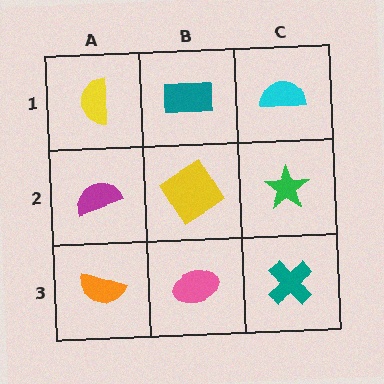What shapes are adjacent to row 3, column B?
A yellow diamond (row 2, column B), an orange semicircle (row 3, column A), a teal cross (row 3, column C).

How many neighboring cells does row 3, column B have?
3.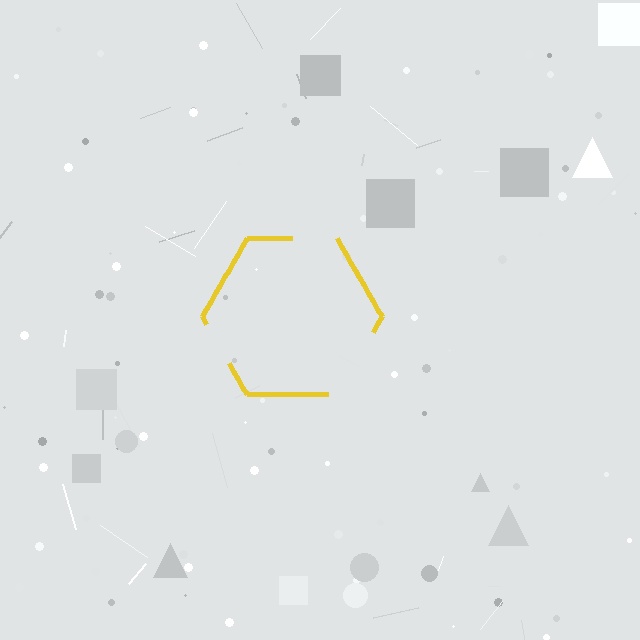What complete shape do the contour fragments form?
The contour fragments form a hexagon.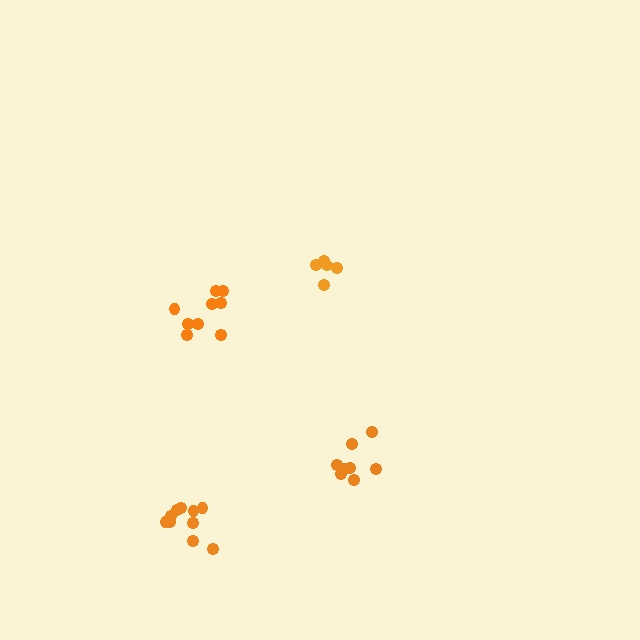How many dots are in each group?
Group 1: 10 dots, Group 2: 5 dots, Group 3: 9 dots, Group 4: 8 dots (32 total).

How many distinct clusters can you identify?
There are 4 distinct clusters.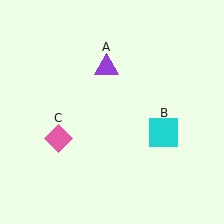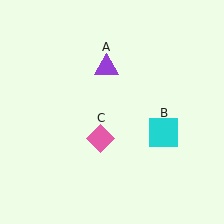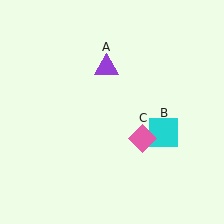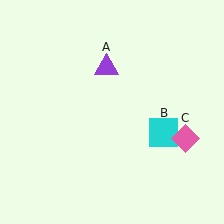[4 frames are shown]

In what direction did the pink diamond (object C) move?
The pink diamond (object C) moved right.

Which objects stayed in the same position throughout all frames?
Purple triangle (object A) and cyan square (object B) remained stationary.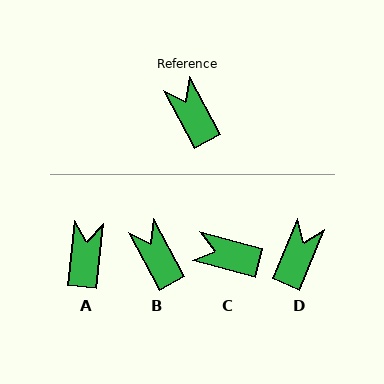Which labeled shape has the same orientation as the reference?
B.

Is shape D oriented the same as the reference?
No, it is off by about 51 degrees.